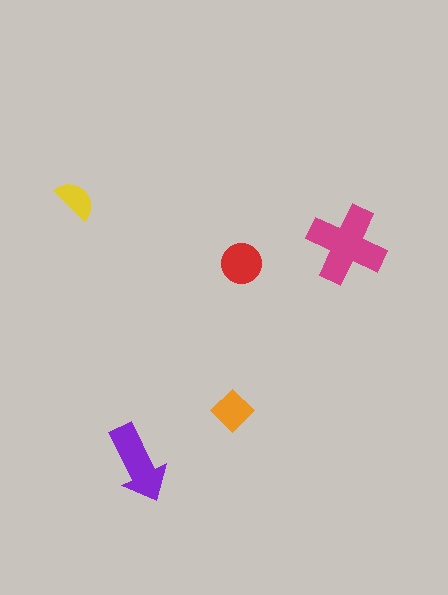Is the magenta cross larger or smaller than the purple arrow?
Larger.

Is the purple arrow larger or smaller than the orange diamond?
Larger.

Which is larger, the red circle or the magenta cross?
The magenta cross.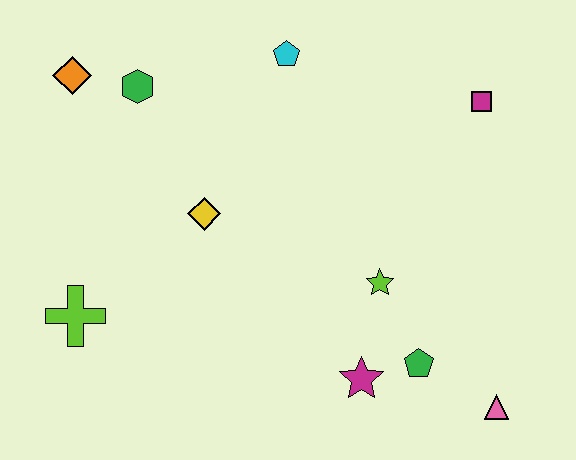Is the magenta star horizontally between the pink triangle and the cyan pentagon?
Yes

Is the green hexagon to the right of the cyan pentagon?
No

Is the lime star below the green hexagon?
Yes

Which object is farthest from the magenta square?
The lime cross is farthest from the magenta square.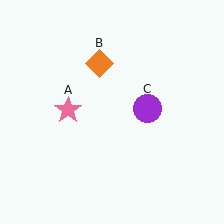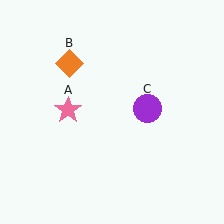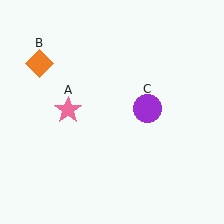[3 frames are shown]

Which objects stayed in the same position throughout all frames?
Pink star (object A) and purple circle (object C) remained stationary.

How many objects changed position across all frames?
1 object changed position: orange diamond (object B).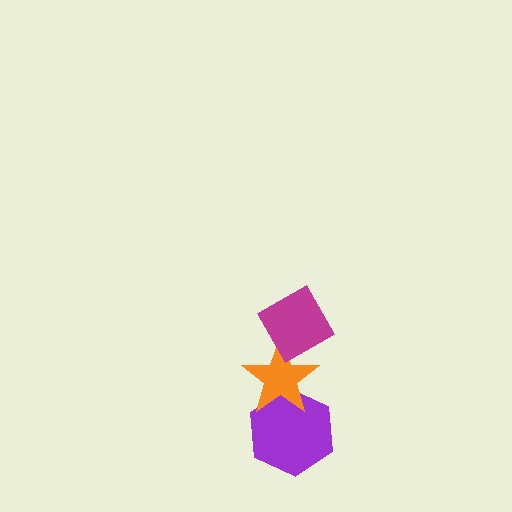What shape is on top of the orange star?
The magenta diamond is on top of the orange star.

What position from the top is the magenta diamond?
The magenta diamond is 1st from the top.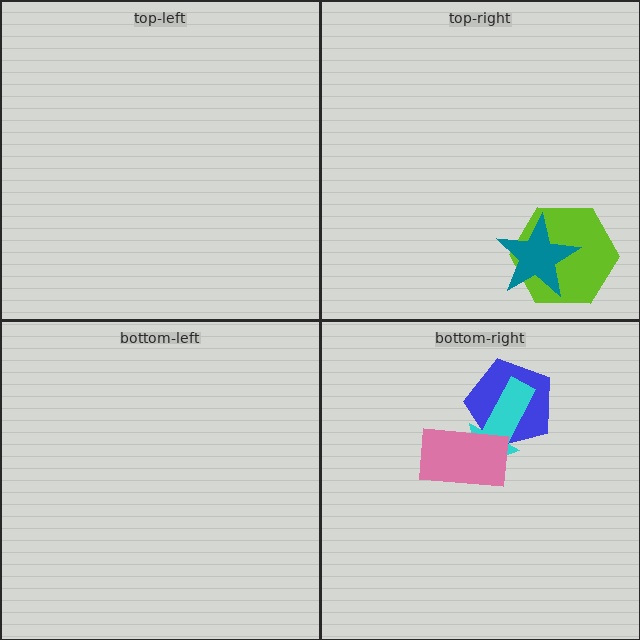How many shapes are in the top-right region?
2.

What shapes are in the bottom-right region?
The blue pentagon, the cyan arrow, the pink rectangle.